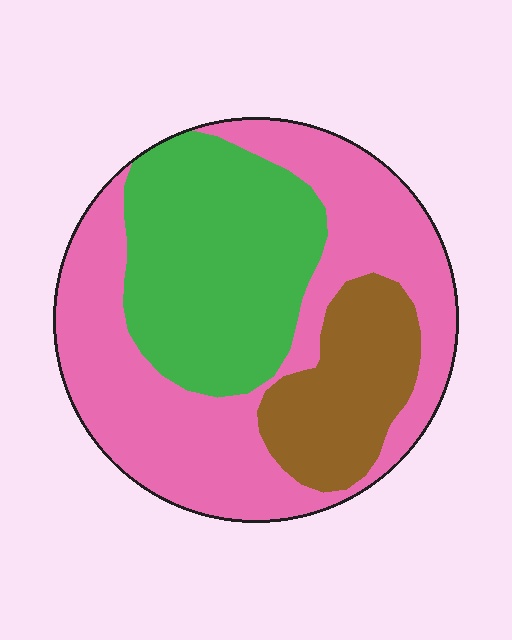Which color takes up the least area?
Brown, at roughly 15%.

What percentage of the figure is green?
Green covers roughly 35% of the figure.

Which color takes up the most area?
Pink, at roughly 50%.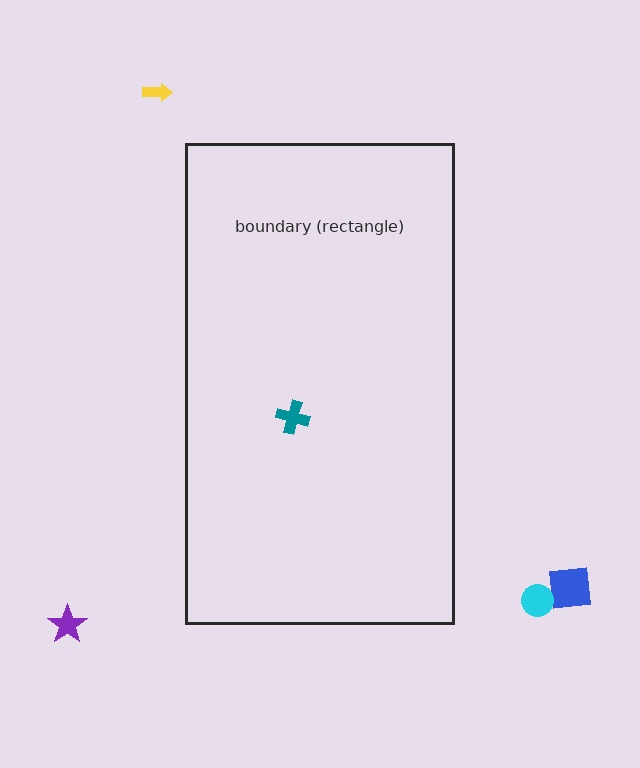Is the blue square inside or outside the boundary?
Outside.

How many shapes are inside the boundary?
1 inside, 4 outside.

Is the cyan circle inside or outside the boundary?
Outside.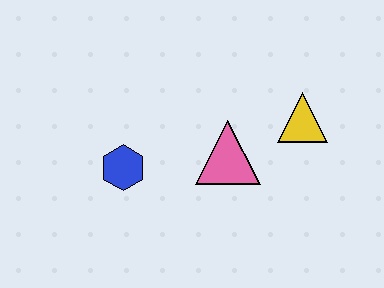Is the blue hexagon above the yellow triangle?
No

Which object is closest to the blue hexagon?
The pink triangle is closest to the blue hexagon.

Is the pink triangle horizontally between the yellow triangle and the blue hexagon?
Yes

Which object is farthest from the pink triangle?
The blue hexagon is farthest from the pink triangle.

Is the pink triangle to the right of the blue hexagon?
Yes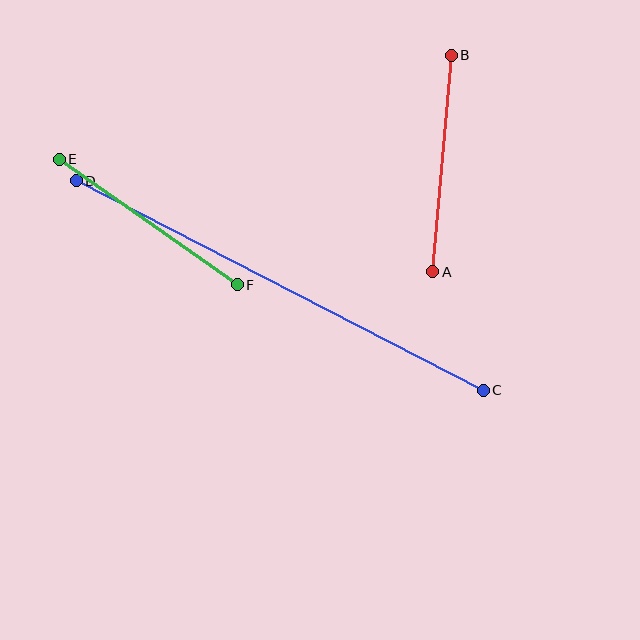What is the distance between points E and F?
The distance is approximately 217 pixels.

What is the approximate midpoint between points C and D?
The midpoint is at approximately (280, 285) pixels.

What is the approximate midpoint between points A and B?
The midpoint is at approximately (442, 164) pixels.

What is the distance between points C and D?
The distance is approximately 458 pixels.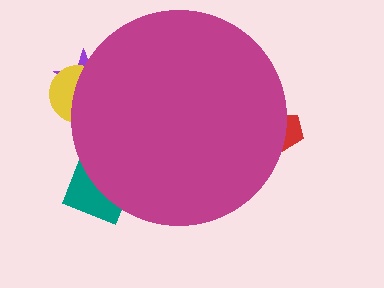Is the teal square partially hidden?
Yes, the teal square is partially hidden behind the magenta circle.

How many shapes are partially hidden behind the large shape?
4 shapes are partially hidden.